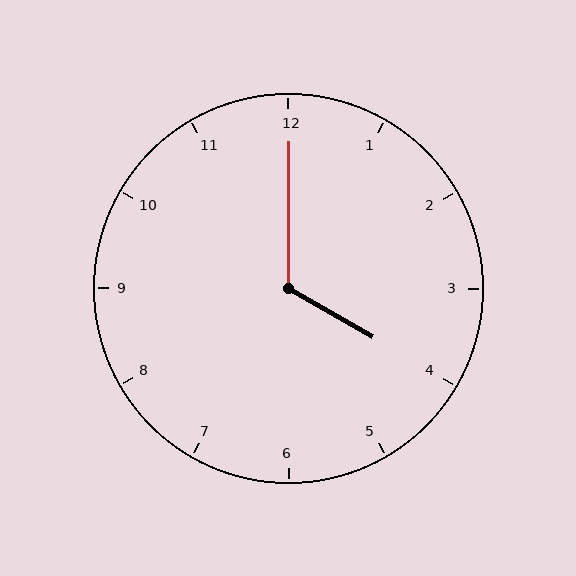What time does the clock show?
4:00.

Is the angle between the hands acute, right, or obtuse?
It is obtuse.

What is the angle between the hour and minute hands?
Approximately 120 degrees.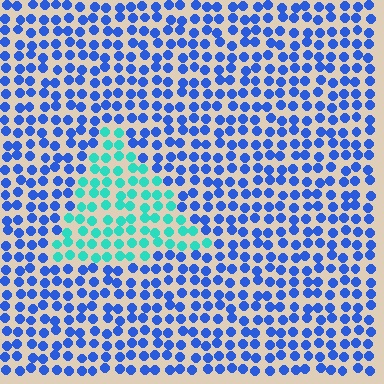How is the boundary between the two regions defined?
The boundary is defined purely by a slight shift in hue (about 54 degrees). Spacing, size, and orientation are identical on both sides.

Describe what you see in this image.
The image is filled with small blue elements in a uniform arrangement. A triangle-shaped region is visible where the elements are tinted to a slightly different hue, forming a subtle color boundary.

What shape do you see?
I see a triangle.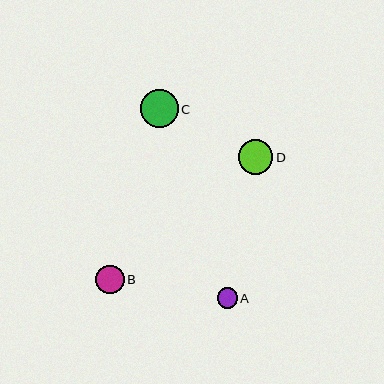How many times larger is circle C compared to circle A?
Circle C is approximately 1.8 times the size of circle A.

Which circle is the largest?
Circle C is the largest with a size of approximately 37 pixels.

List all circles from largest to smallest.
From largest to smallest: C, D, B, A.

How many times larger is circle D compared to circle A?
Circle D is approximately 1.7 times the size of circle A.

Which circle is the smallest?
Circle A is the smallest with a size of approximately 20 pixels.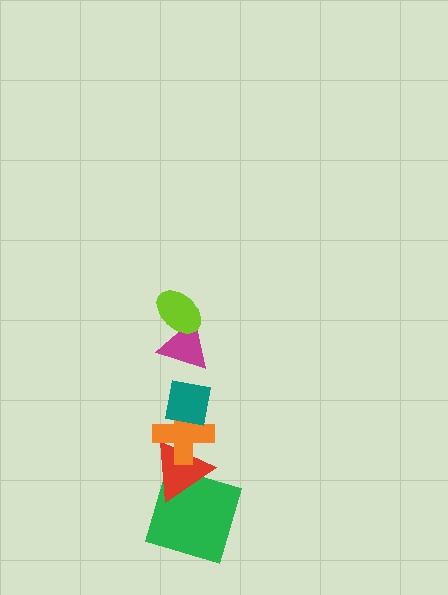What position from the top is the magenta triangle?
The magenta triangle is 2nd from the top.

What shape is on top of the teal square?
The magenta triangle is on top of the teal square.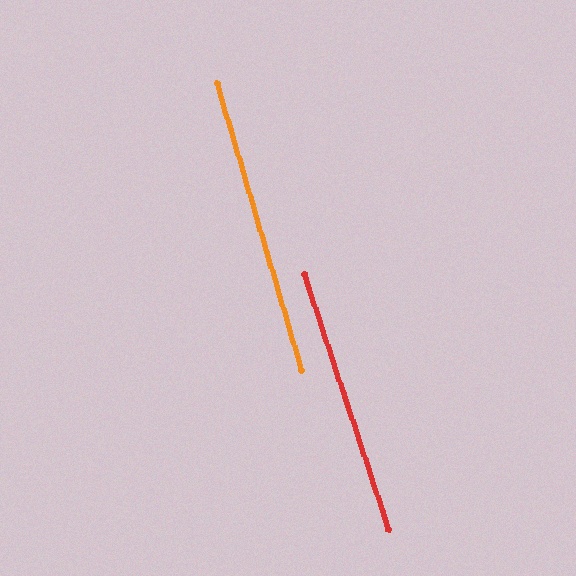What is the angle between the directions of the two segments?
Approximately 2 degrees.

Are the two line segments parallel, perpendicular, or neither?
Parallel — their directions differ by only 1.9°.